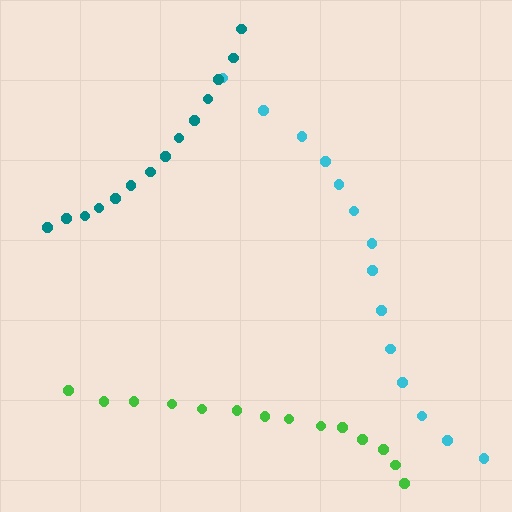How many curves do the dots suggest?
There are 3 distinct paths.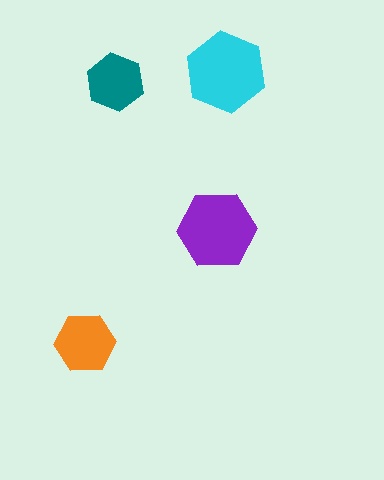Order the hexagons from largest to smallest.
the cyan one, the purple one, the orange one, the teal one.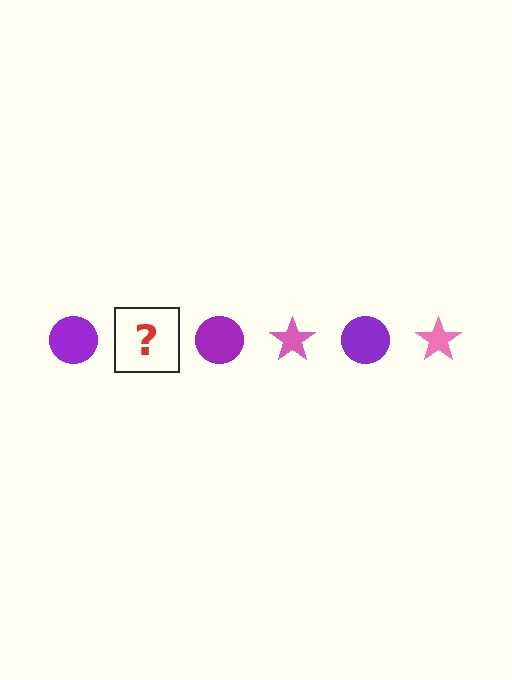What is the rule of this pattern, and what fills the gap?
The rule is that the pattern alternates between purple circle and pink star. The gap should be filled with a pink star.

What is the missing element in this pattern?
The missing element is a pink star.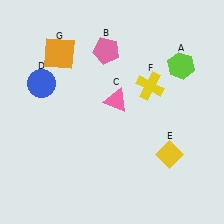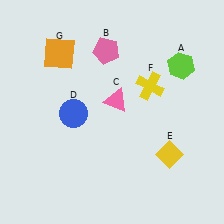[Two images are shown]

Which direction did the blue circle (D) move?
The blue circle (D) moved right.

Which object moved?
The blue circle (D) moved right.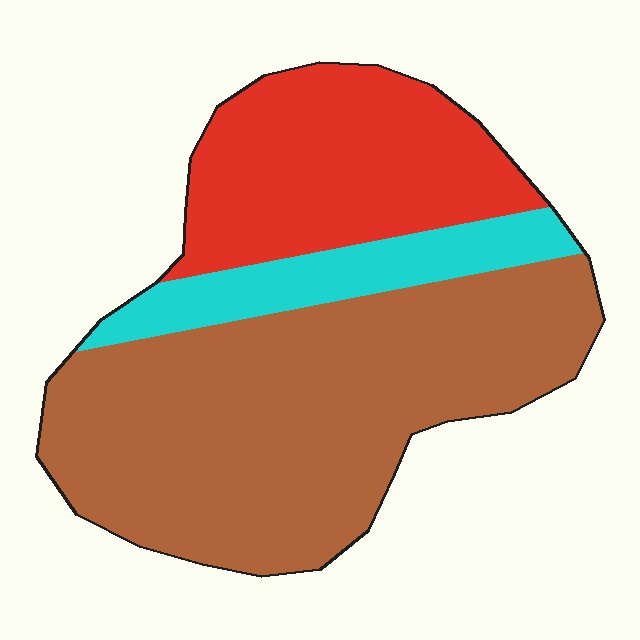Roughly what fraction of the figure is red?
Red takes up about one quarter (1/4) of the figure.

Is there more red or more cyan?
Red.